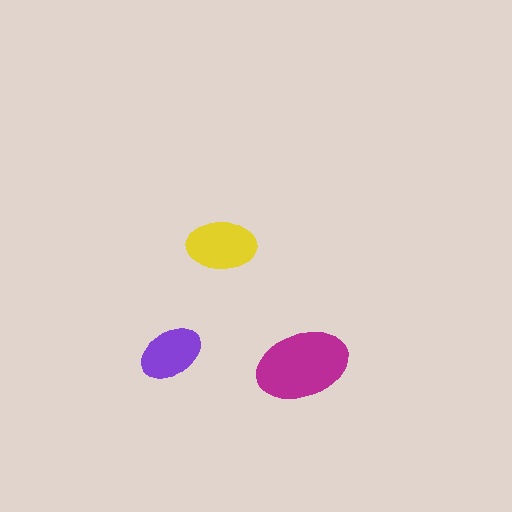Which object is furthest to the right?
The magenta ellipse is rightmost.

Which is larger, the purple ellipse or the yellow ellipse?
The yellow one.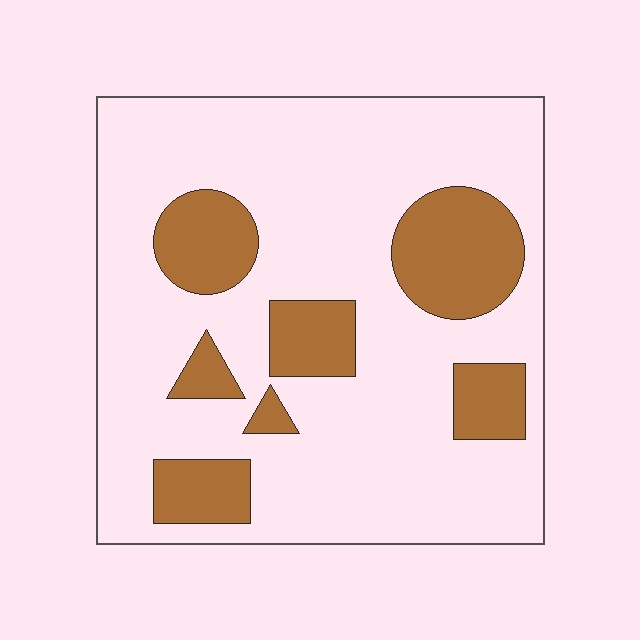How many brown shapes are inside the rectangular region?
7.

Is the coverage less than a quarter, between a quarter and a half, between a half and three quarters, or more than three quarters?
Less than a quarter.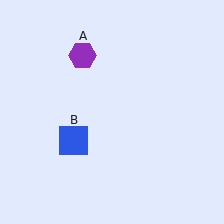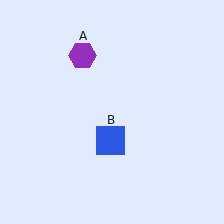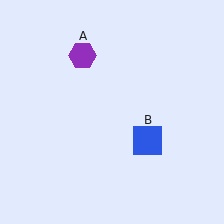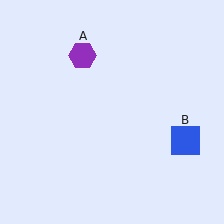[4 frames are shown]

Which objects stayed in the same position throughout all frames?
Purple hexagon (object A) remained stationary.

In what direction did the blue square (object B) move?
The blue square (object B) moved right.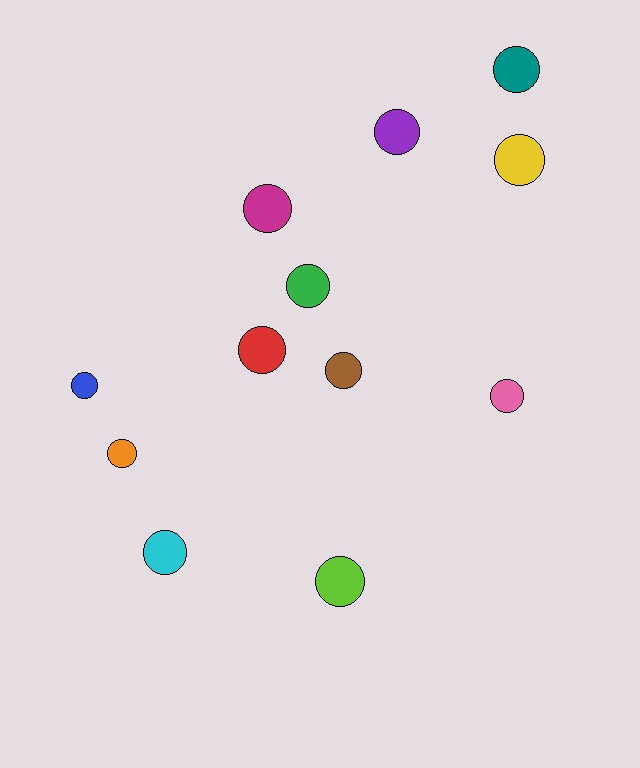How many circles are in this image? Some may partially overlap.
There are 12 circles.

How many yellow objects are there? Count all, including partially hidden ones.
There is 1 yellow object.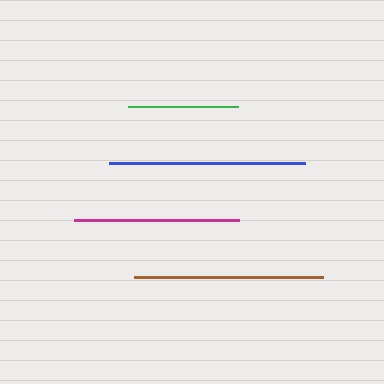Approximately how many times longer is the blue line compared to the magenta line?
The blue line is approximately 1.2 times the length of the magenta line.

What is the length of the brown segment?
The brown segment is approximately 189 pixels long.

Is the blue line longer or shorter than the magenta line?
The blue line is longer than the magenta line.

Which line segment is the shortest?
The green line is the shortest at approximately 110 pixels.